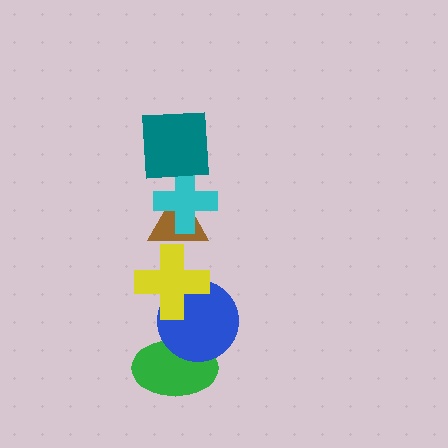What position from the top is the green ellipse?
The green ellipse is 6th from the top.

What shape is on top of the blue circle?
The yellow cross is on top of the blue circle.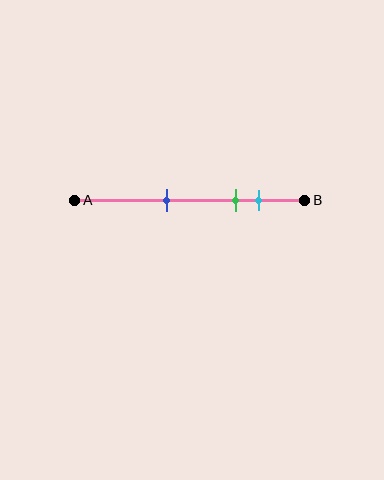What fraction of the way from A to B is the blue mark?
The blue mark is approximately 40% (0.4) of the way from A to B.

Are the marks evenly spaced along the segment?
No, the marks are not evenly spaced.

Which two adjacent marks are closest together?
The green and cyan marks are the closest adjacent pair.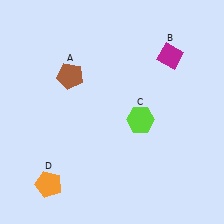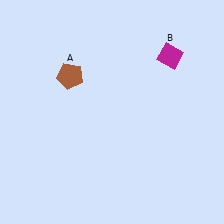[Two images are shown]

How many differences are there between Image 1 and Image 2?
There are 2 differences between the two images.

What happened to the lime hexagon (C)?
The lime hexagon (C) was removed in Image 2. It was in the bottom-right area of Image 1.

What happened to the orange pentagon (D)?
The orange pentagon (D) was removed in Image 2. It was in the bottom-left area of Image 1.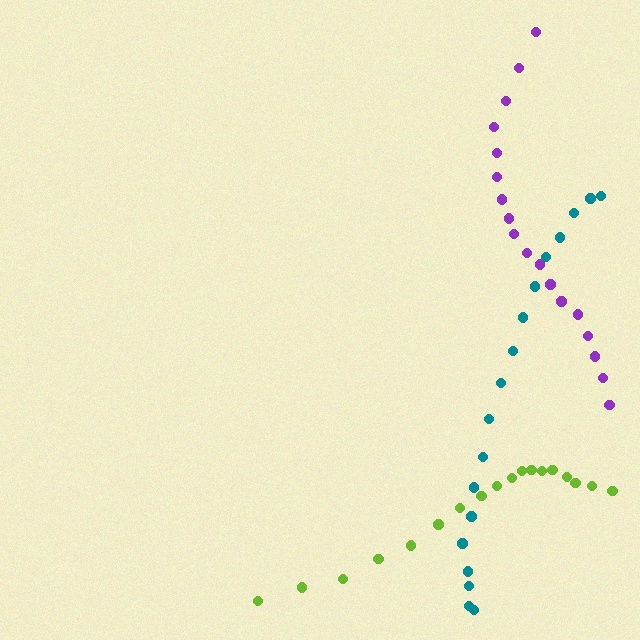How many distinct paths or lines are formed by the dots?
There are 3 distinct paths.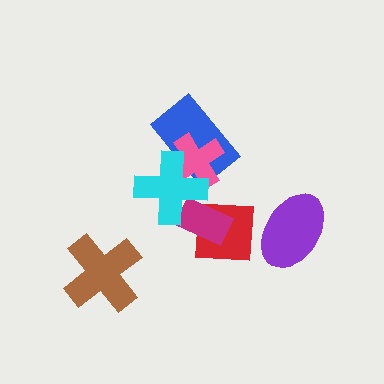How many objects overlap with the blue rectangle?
2 objects overlap with the blue rectangle.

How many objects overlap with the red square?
2 objects overlap with the red square.